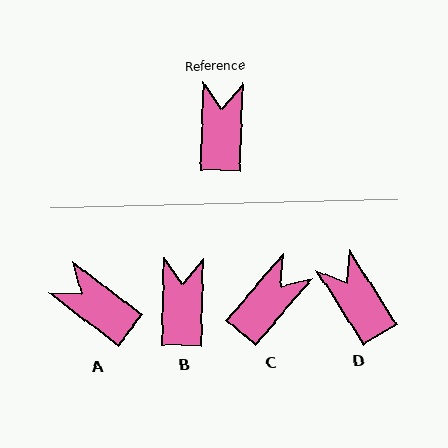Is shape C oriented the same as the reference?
No, it is off by about 39 degrees.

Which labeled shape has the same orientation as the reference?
B.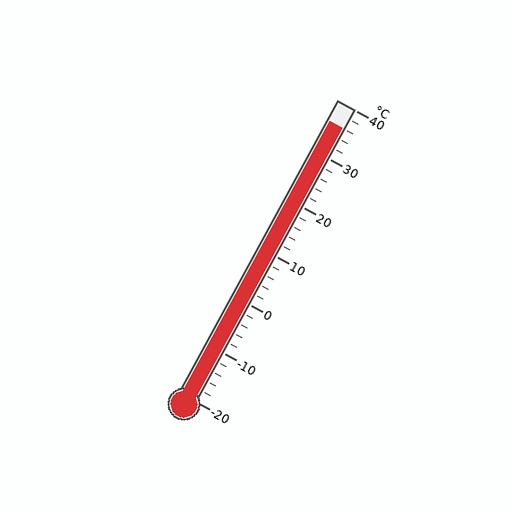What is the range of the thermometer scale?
The thermometer scale ranges from -20°C to 40°C.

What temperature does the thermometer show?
The thermometer shows approximately 36°C.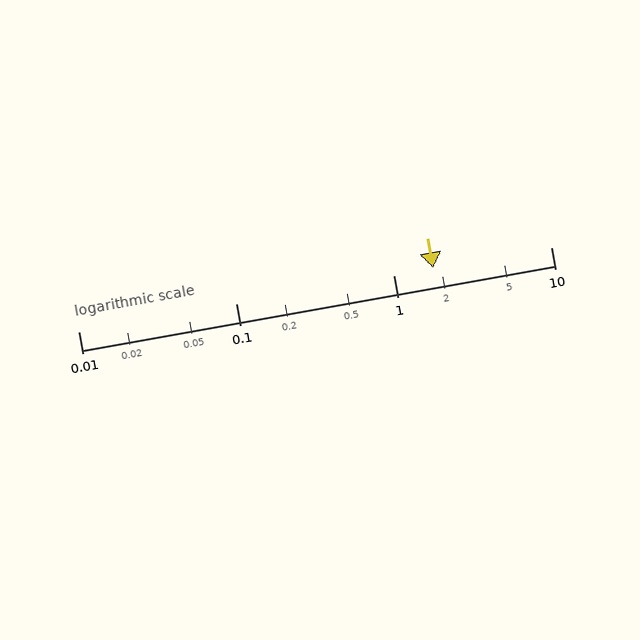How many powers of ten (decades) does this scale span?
The scale spans 3 decades, from 0.01 to 10.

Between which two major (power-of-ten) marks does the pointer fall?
The pointer is between 1 and 10.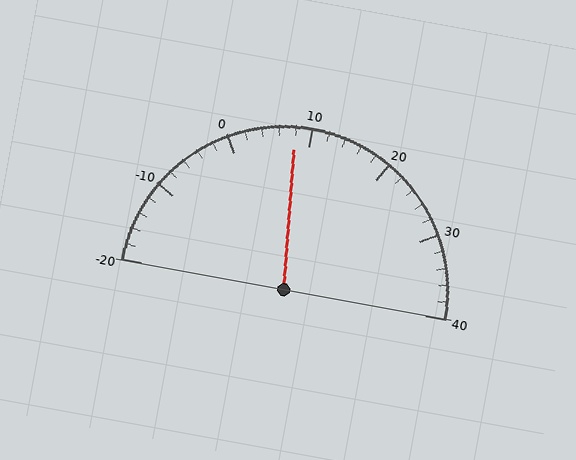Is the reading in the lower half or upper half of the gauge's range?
The reading is in the lower half of the range (-20 to 40).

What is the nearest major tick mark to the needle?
The nearest major tick mark is 10.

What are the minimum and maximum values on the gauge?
The gauge ranges from -20 to 40.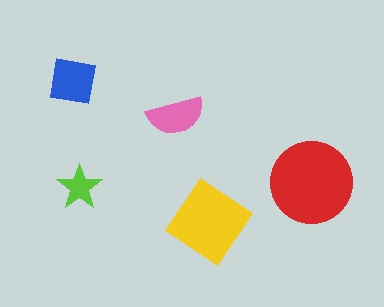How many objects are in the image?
There are 5 objects in the image.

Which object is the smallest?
The lime star.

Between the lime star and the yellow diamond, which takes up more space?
The yellow diamond.